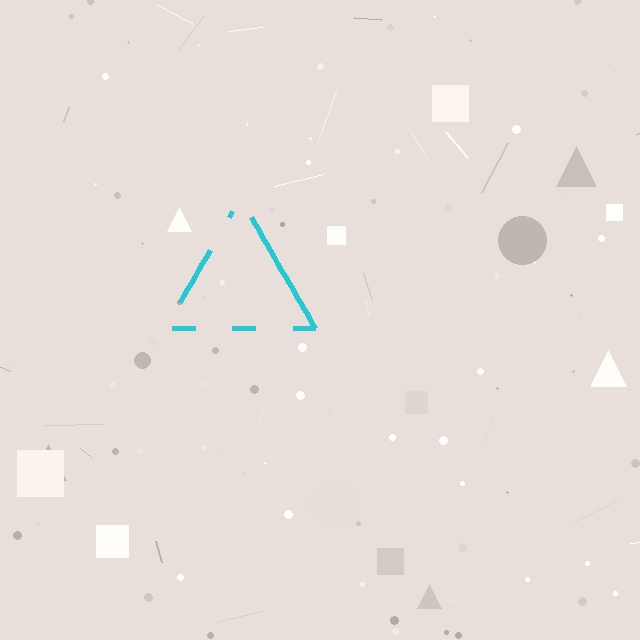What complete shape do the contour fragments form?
The contour fragments form a triangle.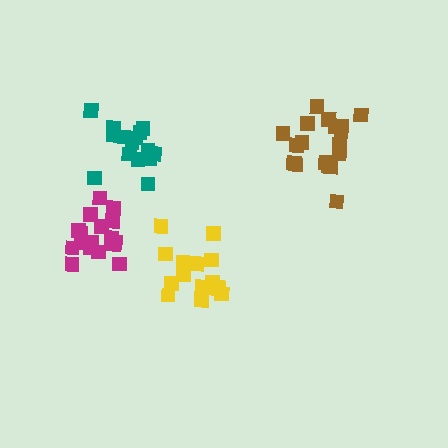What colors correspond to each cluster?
The clusters are colored: yellow, brown, teal, magenta.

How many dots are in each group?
Group 1: 16 dots, Group 2: 18 dots, Group 3: 15 dots, Group 4: 18 dots (67 total).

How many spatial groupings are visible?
There are 4 spatial groupings.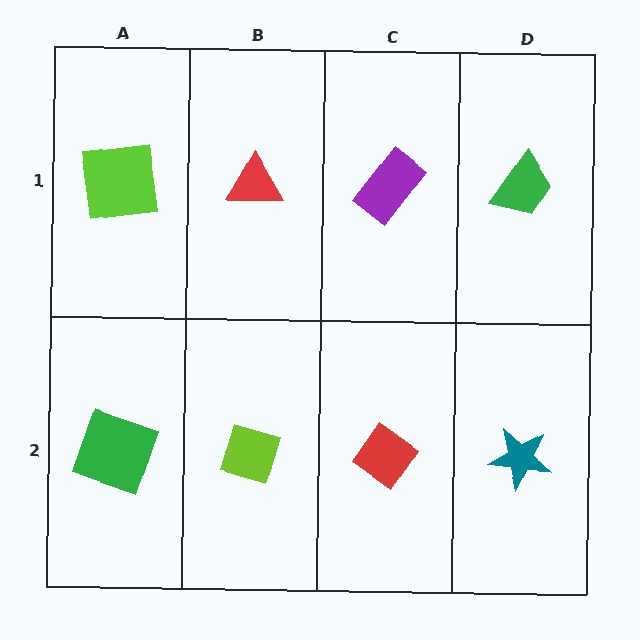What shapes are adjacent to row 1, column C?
A red diamond (row 2, column C), a red triangle (row 1, column B), a green trapezoid (row 1, column D).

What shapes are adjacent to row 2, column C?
A purple rectangle (row 1, column C), a lime diamond (row 2, column B), a teal star (row 2, column D).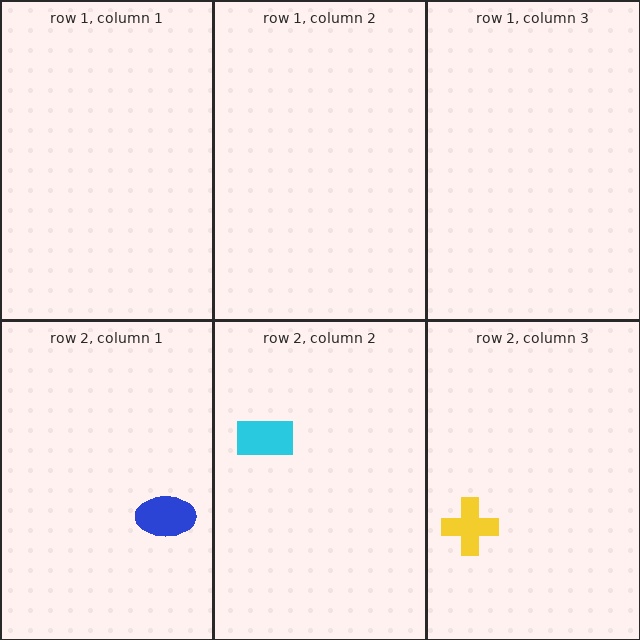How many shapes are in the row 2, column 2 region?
1.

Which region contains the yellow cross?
The row 2, column 3 region.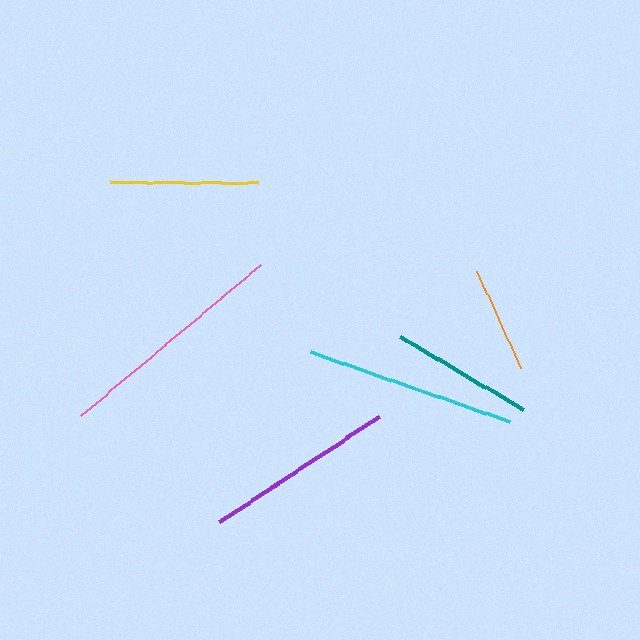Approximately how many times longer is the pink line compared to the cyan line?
The pink line is approximately 1.1 times the length of the cyan line.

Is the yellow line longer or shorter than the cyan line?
The cyan line is longer than the yellow line.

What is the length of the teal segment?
The teal segment is approximately 143 pixels long.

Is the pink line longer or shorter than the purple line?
The pink line is longer than the purple line.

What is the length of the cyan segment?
The cyan segment is approximately 211 pixels long.